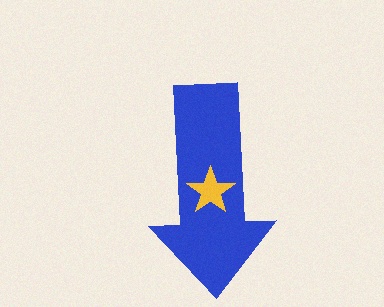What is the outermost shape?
The blue arrow.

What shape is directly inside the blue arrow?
The yellow star.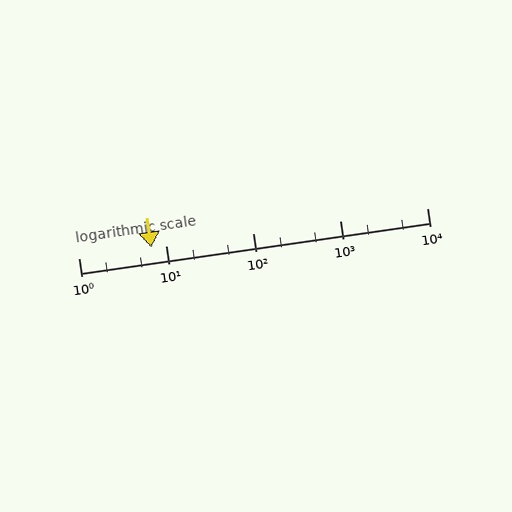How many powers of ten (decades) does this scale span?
The scale spans 4 decades, from 1 to 10000.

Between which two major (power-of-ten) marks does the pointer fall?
The pointer is between 1 and 10.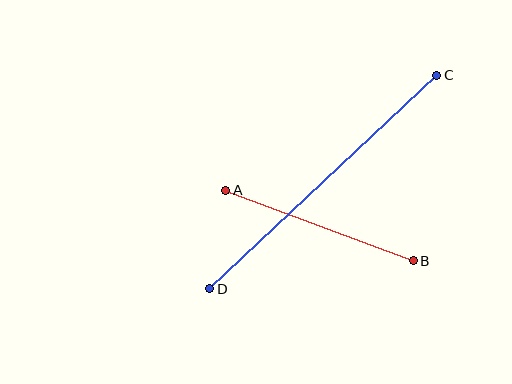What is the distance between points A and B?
The distance is approximately 200 pixels.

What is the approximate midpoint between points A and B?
The midpoint is at approximately (319, 225) pixels.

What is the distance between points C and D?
The distance is approximately 311 pixels.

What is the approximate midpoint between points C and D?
The midpoint is at approximately (323, 182) pixels.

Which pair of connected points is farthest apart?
Points C and D are farthest apart.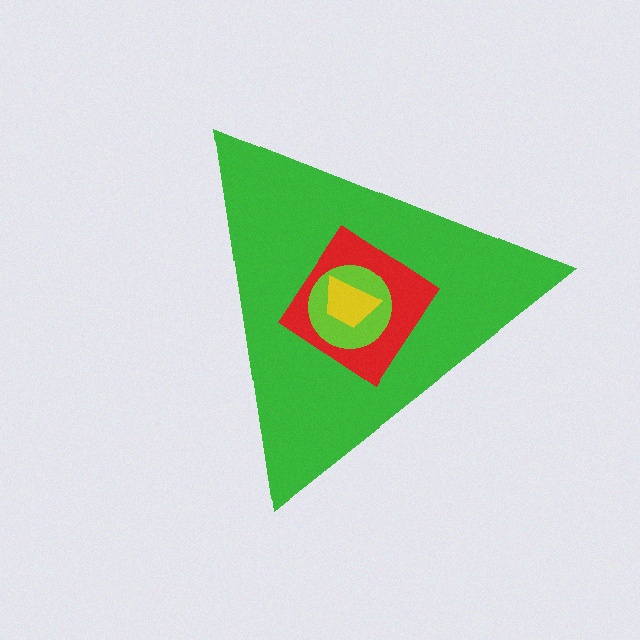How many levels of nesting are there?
4.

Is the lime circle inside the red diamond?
Yes.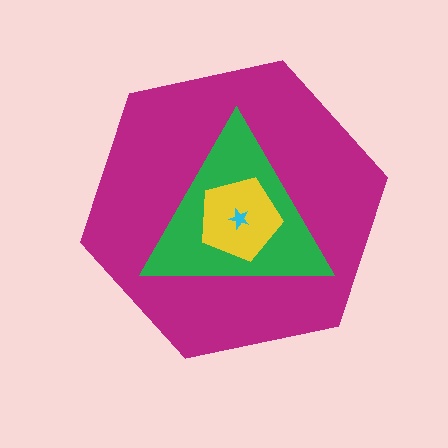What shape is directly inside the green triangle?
The yellow pentagon.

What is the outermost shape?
The magenta hexagon.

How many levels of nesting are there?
4.